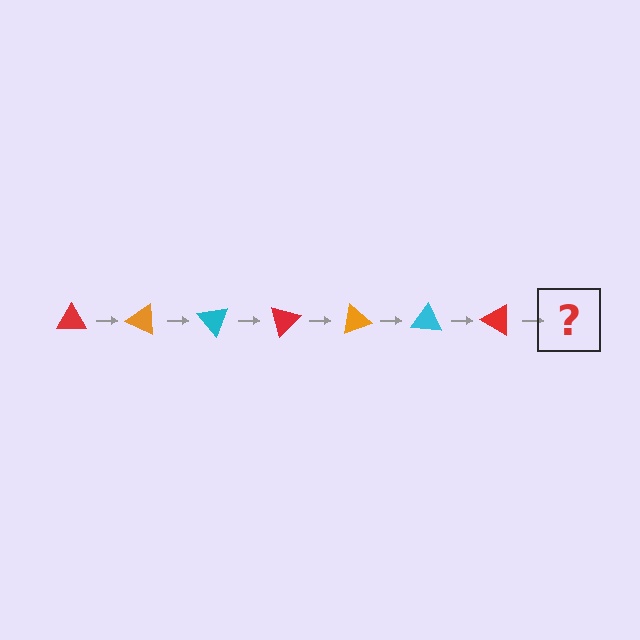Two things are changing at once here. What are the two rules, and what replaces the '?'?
The two rules are that it rotates 25 degrees each step and the color cycles through red, orange, and cyan. The '?' should be an orange triangle, rotated 175 degrees from the start.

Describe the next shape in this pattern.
It should be an orange triangle, rotated 175 degrees from the start.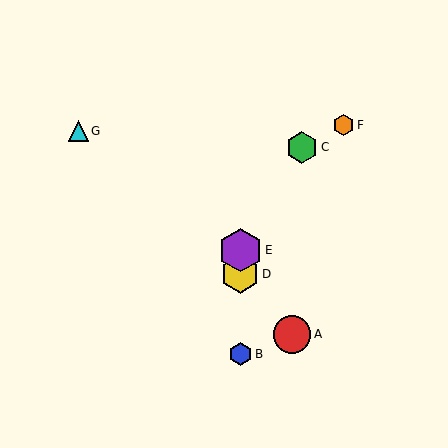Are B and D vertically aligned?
Yes, both are at x≈240.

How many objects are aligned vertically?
3 objects (B, D, E) are aligned vertically.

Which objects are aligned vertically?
Objects B, D, E are aligned vertically.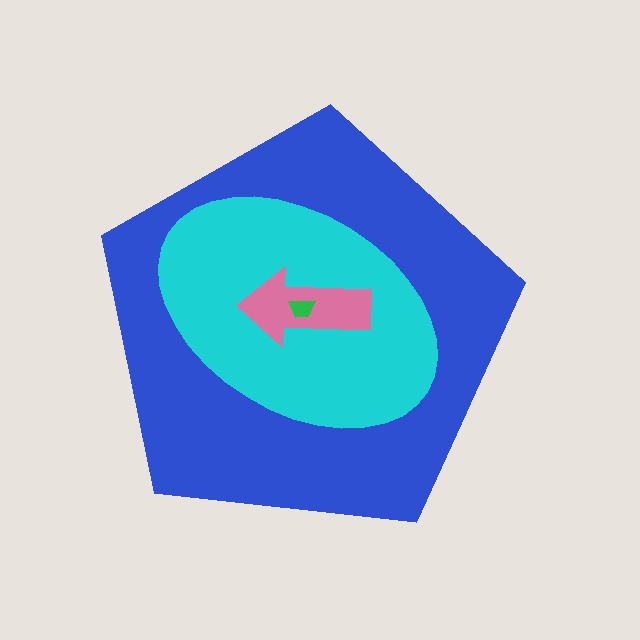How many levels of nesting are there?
4.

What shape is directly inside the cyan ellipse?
The pink arrow.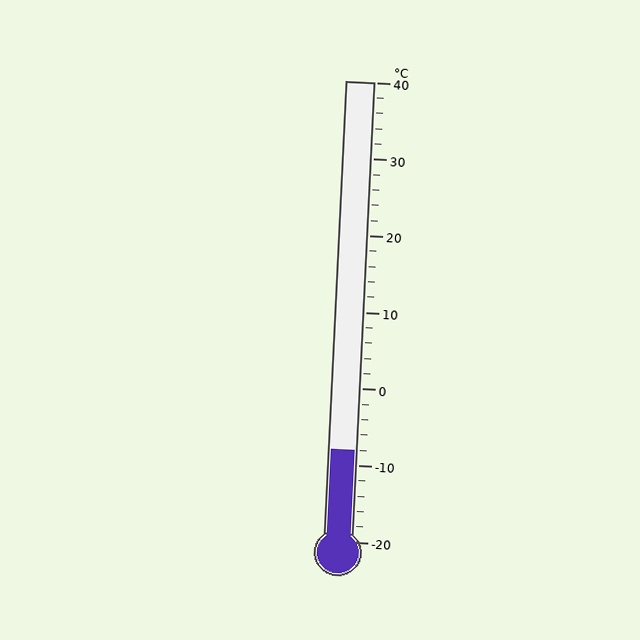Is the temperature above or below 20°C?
The temperature is below 20°C.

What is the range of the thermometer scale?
The thermometer scale ranges from -20°C to 40°C.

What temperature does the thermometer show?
The thermometer shows approximately -8°C.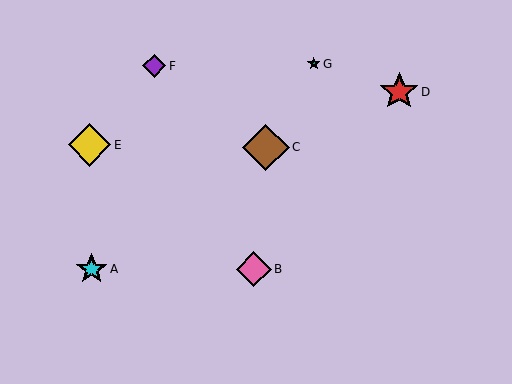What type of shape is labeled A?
Shape A is a cyan star.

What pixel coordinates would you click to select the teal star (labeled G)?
Click at (314, 64) to select the teal star G.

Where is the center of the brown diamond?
The center of the brown diamond is at (266, 147).